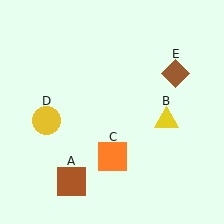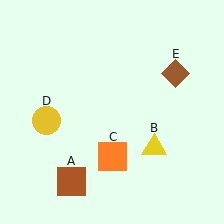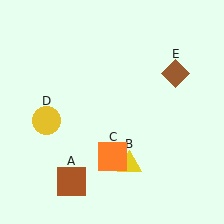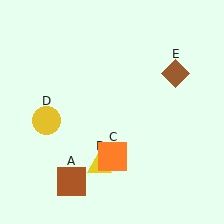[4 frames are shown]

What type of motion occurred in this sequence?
The yellow triangle (object B) rotated clockwise around the center of the scene.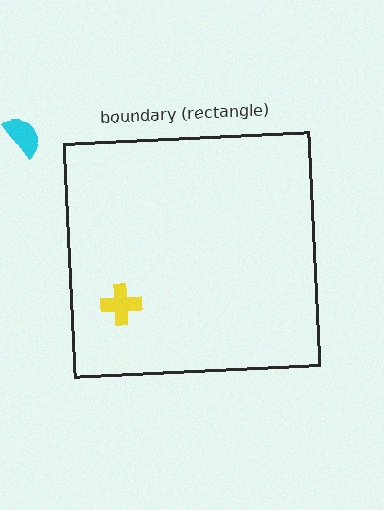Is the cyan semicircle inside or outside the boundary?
Outside.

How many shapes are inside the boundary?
1 inside, 1 outside.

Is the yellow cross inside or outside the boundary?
Inside.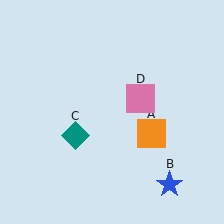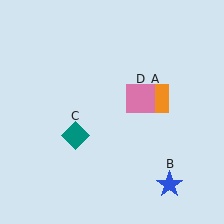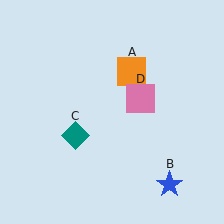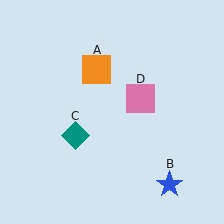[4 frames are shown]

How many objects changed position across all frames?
1 object changed position: orange square (object A).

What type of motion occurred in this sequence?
The orange square (object A) rotated counterclockwise around the center of the scene.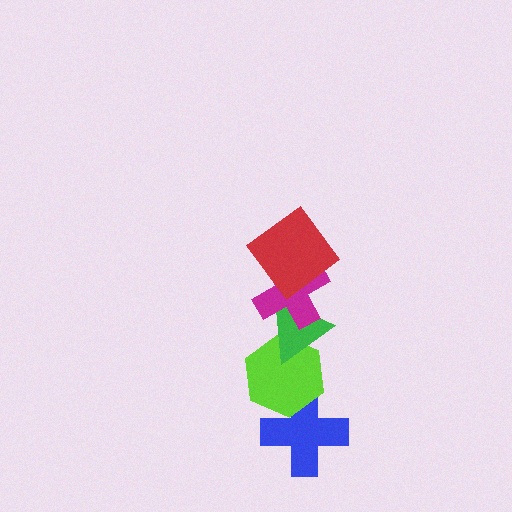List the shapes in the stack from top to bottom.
From top to bottom: the red diamond, the magenta cross, the green triangle, the lime hexagon, the blue cross.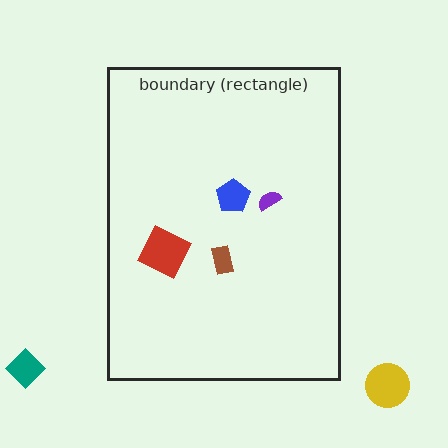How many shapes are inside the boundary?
4 inside, 2 outside.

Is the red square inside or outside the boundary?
Inside.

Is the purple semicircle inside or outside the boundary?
Inside.